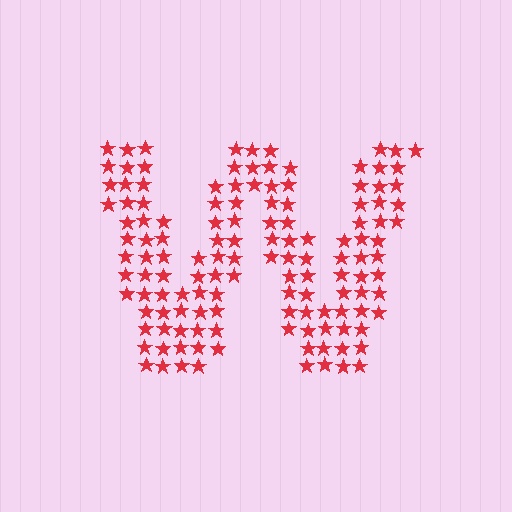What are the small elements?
The small elements are stars.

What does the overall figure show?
The overall figure shows the letter W.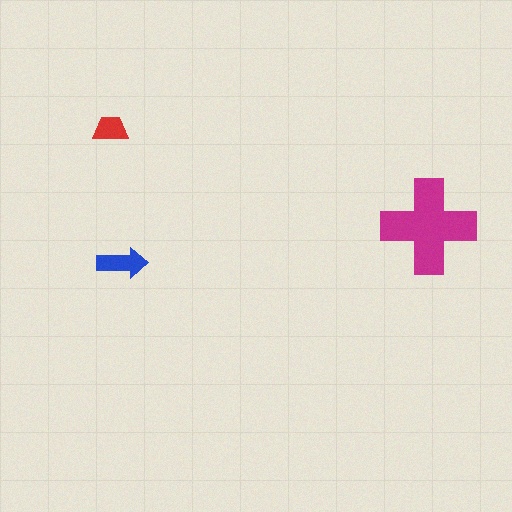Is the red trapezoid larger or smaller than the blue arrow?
Smaller.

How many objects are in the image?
There are 3 objects in the image.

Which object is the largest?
The magenta cross.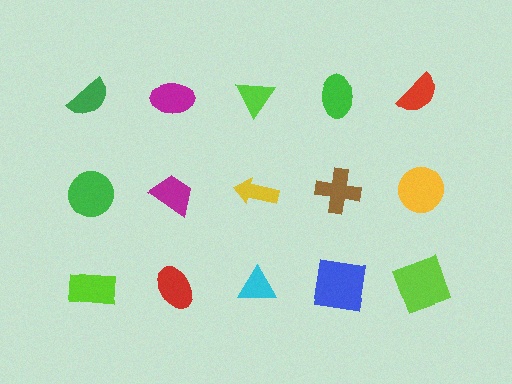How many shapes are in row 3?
5 shapes.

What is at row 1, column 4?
A green ellipse.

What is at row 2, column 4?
A brown cross.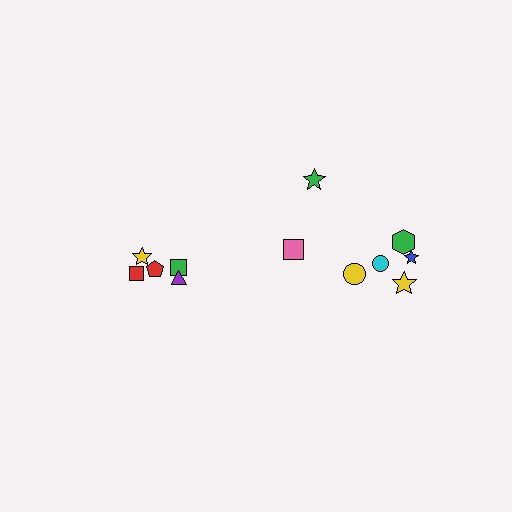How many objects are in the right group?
There are 7 objects.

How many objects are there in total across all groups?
There are 12 objects.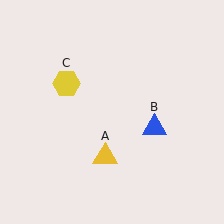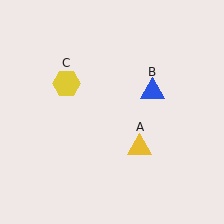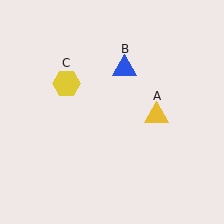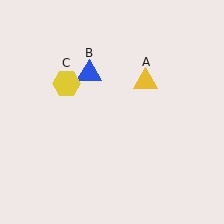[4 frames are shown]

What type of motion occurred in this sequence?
The yellow triangle (object A), blue triangle (object B) rotated counterclockwise around the center of the scene.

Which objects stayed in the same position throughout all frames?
Yellow hexagon (object C) remained stationary.